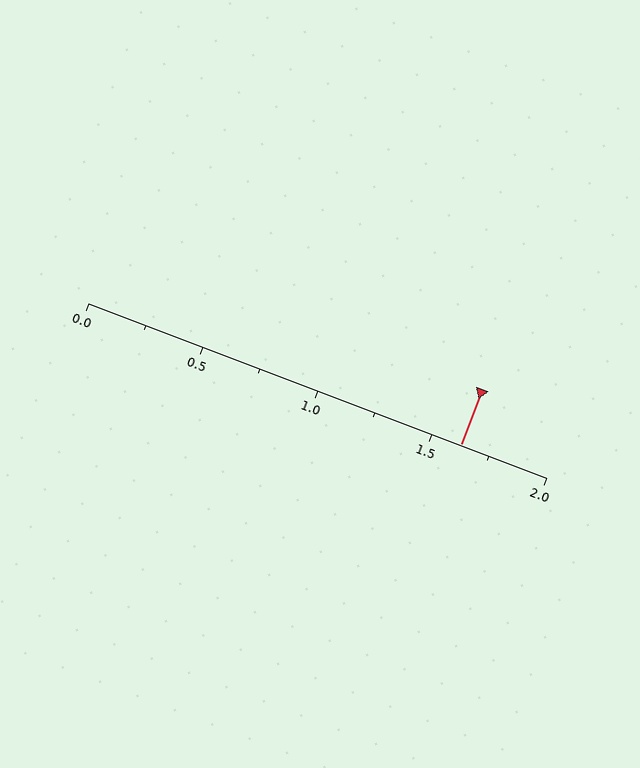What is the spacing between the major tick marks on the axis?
The major ticks are spaced 0.5 apart.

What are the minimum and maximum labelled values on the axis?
The axis runs from 0.0 to 2.0.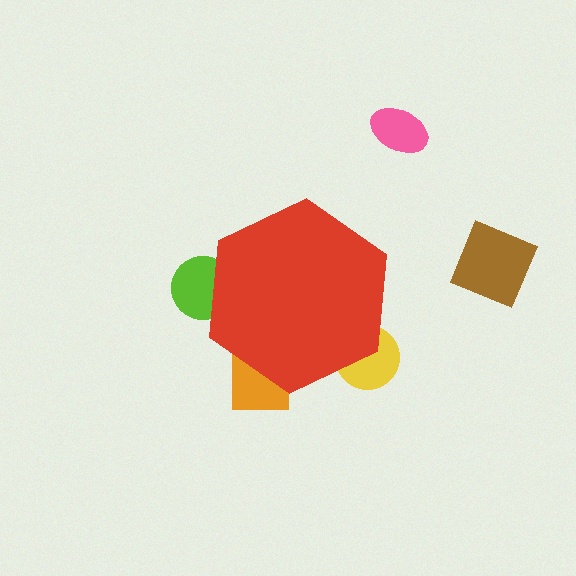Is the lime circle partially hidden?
Yes, the lime circle is partially hidden behind the red hexagon.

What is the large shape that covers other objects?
A red hexagon.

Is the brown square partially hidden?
No, the brown square is fully visible.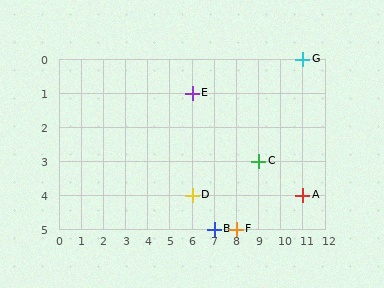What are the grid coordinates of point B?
Point B is at grid coordinates (7, 5).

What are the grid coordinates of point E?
Point E is at grid coordinates (6, 1).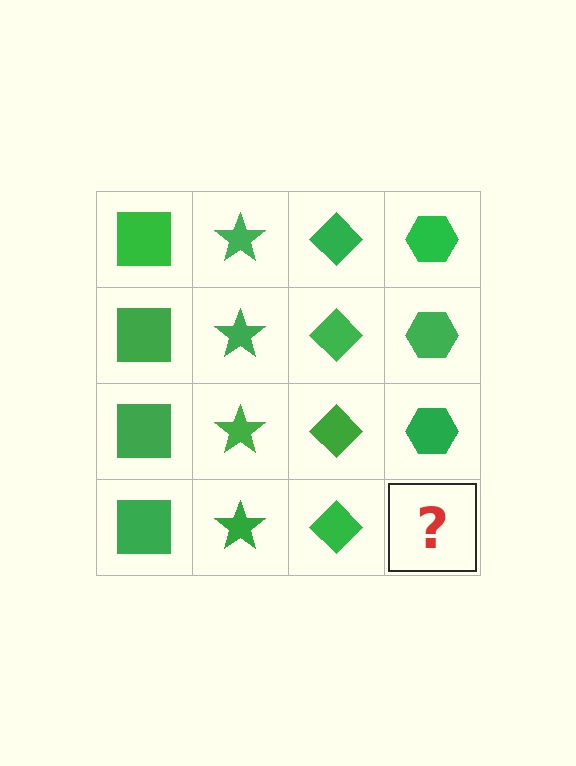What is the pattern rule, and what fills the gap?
The rule is that each column has a consistent shape. The gap should be filled with a green hexagon.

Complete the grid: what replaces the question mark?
The question mark should be replaced with a green hexagon.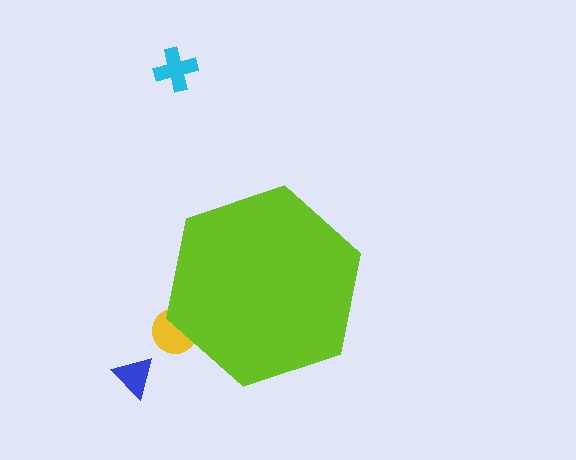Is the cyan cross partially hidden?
No, the cyan cross is fully visible.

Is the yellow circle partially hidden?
Yes, the yellow circle is partially hidden behind the lime hexagon.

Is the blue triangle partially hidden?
No, the blue triangle is fully visible.